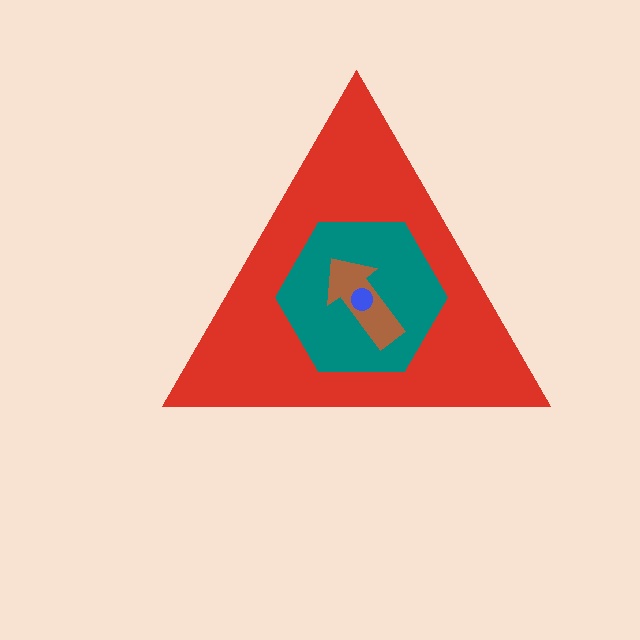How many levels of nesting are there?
4.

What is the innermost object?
The blue circle.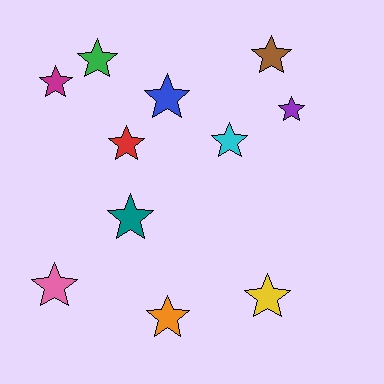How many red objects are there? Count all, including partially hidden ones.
There is 1 red object.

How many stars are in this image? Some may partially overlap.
There are 11 stars.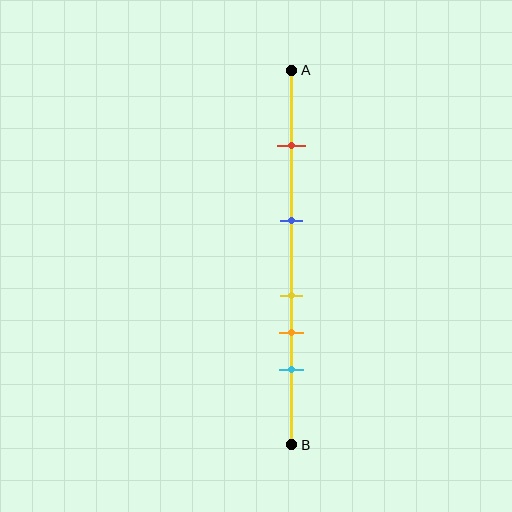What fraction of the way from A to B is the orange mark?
The orange mark is approximately 70% (0.7) of the way from A to B.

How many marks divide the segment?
There are 5 marks dividing the segment.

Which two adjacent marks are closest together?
The yellow and orange marks are the closest adjacent pair.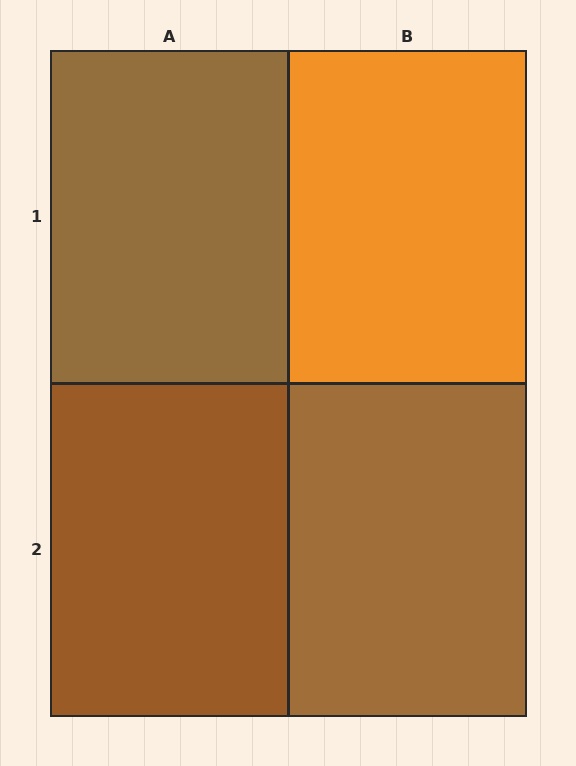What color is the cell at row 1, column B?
Orange.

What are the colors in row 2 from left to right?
Brown, brown.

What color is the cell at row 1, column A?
Brown.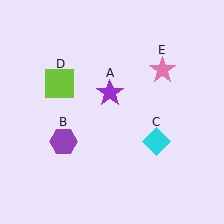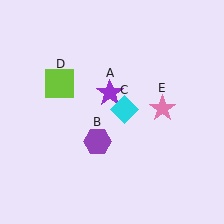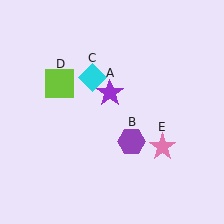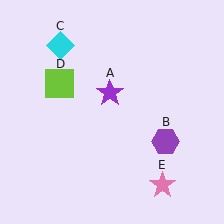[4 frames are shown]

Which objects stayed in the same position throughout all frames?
Purple star (object A) and lime square (object D) remained stationary.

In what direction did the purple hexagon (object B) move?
The purple hexagon (object B) moved right.